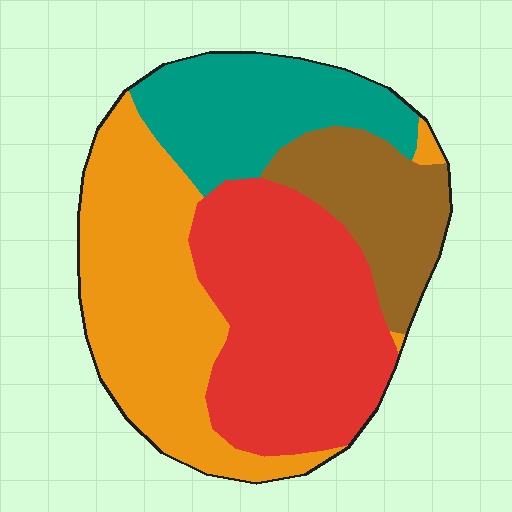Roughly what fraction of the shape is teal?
Teal covers 19% of the shape.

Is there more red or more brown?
Red.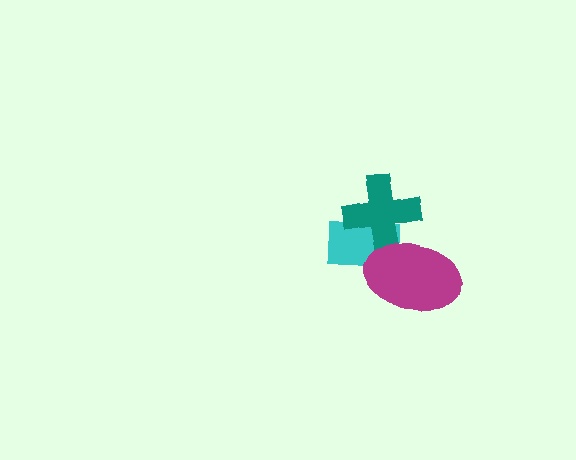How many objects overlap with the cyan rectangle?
2 objects overlap with the cyan rectangle.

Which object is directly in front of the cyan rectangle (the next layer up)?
The teal cross is directly in front of the cyan rectangle.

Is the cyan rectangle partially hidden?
Yes, it is partially covered by another shape.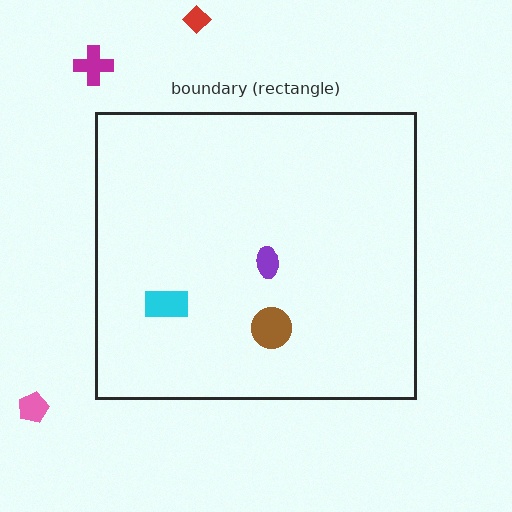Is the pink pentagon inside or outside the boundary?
Outside.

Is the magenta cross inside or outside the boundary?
Outside.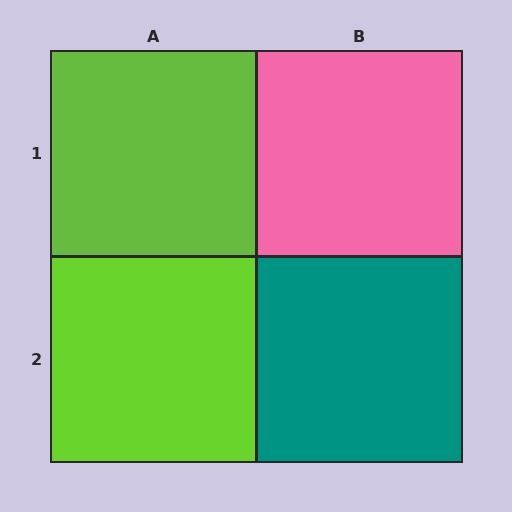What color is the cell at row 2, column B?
Teal.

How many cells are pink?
1 cell is pink.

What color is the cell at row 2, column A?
Lime.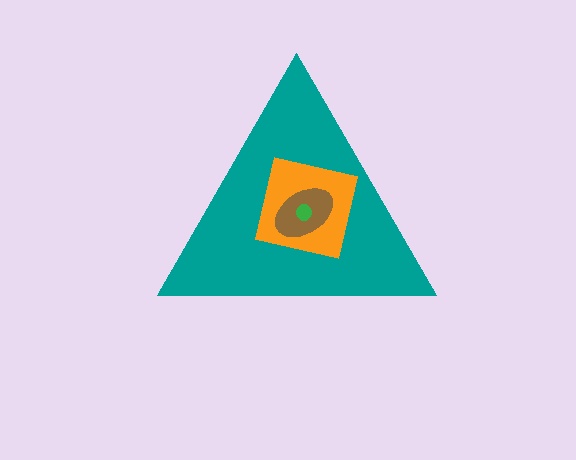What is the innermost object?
The green circle.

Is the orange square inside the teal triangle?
Yes.